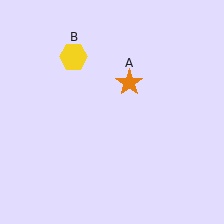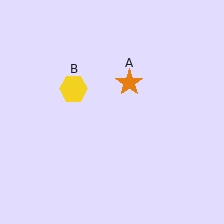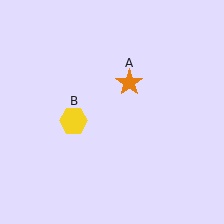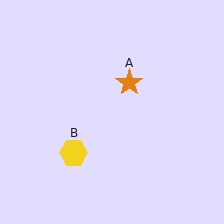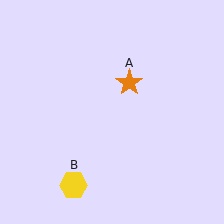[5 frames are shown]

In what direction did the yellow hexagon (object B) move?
The yellow hexagon (object B) moved down.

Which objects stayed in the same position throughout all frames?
Orange star (object A) remained stationary.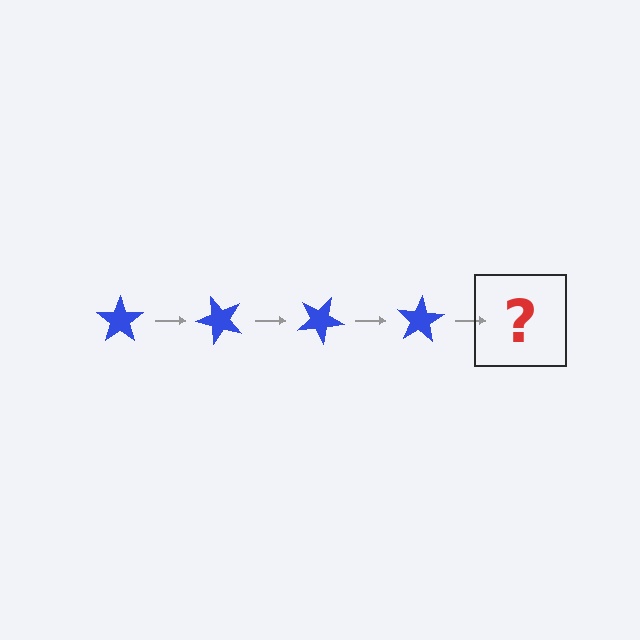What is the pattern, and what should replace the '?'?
The pattern is that the star rotates 50 degrees each step. The '?' should be a blue star rotated 200 degrees.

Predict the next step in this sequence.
The next step is a blue star rotated 200 degrees.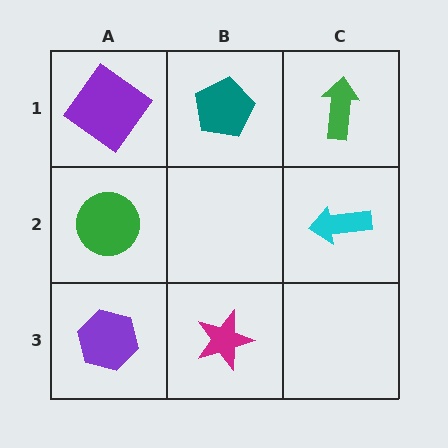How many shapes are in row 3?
2 shapes.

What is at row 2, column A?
A green circle.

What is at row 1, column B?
A teal pentagon.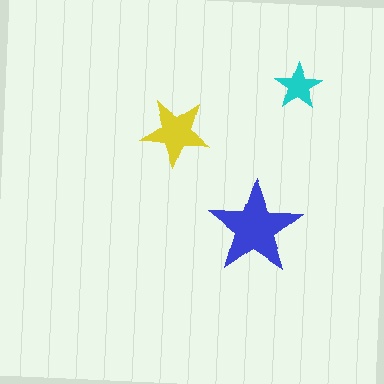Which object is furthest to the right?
The cyan star is rightmost.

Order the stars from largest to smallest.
the blue one, the yellow one, the cyan one.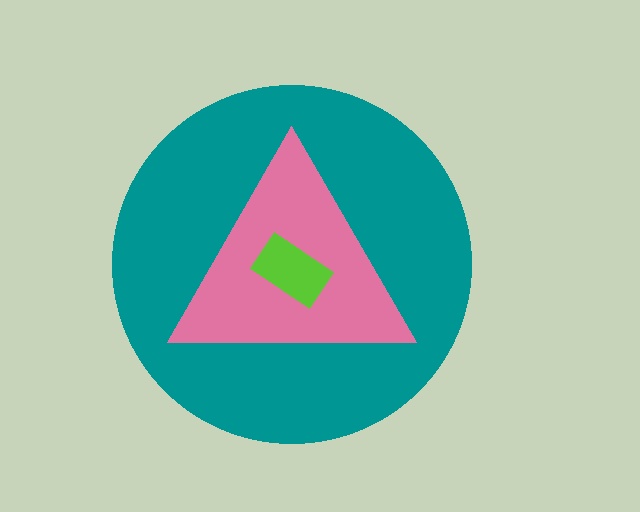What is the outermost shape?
The teal circle.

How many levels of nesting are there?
3.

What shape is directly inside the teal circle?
The pink triangle.